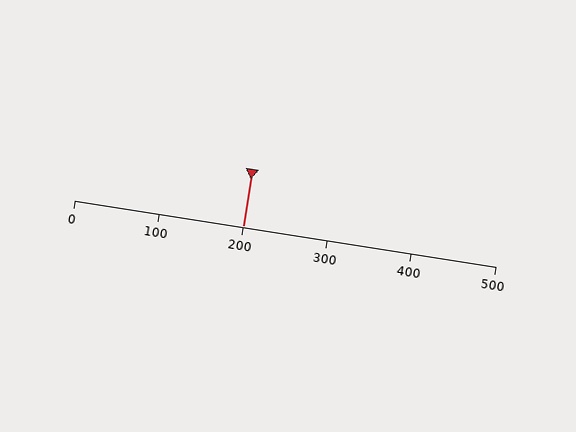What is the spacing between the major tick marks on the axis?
The major ticks are spaced 100 apart.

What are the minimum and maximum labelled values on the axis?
The axis runs from 0 to 500.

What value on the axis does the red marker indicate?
The marker indicates approximately 200.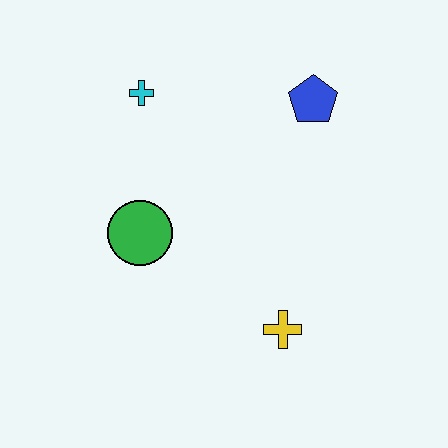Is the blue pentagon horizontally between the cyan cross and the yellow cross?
No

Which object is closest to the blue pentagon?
The cyan cross is closest to the blue pentagon.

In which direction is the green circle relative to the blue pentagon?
The green circle is to the left of the blue pentagon.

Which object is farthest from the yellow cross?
The cyan cross is farthest from the yellow cross.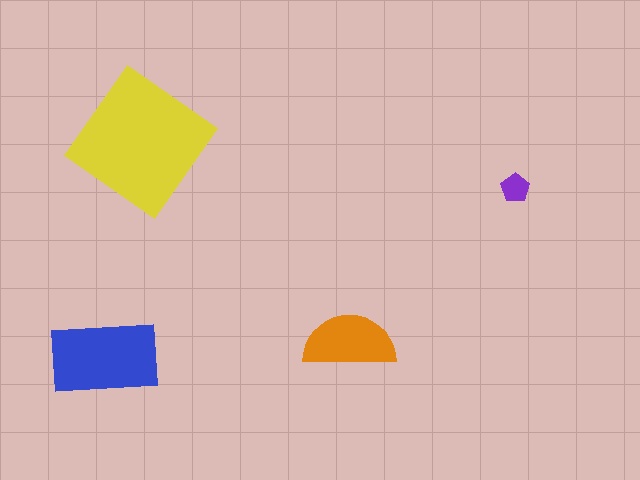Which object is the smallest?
The purple pentagon.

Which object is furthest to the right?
The purple pentagon is rightmost.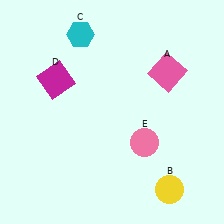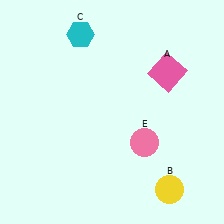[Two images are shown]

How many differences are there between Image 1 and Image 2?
There is 1 difference between the two images.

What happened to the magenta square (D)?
The magenta square (D) was removed in Image 2. It was in the top-left area of Image 1.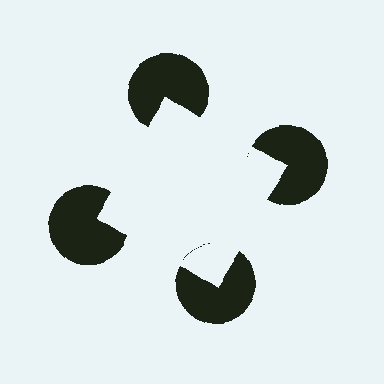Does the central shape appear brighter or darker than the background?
It typically appears slightly brighter than the background, even though no actual brightness change is drawn.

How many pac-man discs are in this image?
There are 4 — one at each vertex of the illusory square.